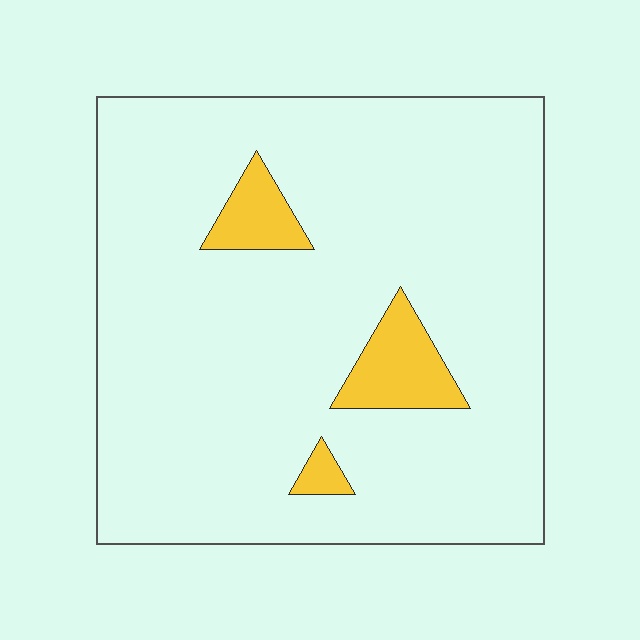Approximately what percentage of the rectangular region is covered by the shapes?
Approximately 10%.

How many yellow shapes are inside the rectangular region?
3.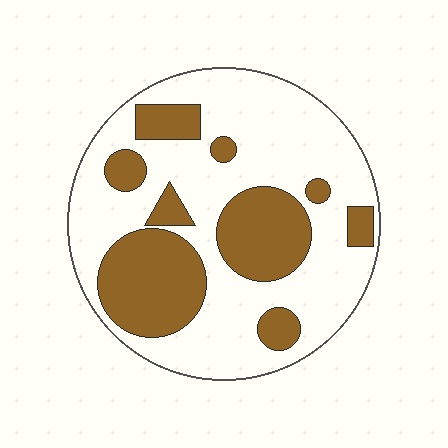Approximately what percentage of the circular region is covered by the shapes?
Approximately 35%.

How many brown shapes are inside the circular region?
9.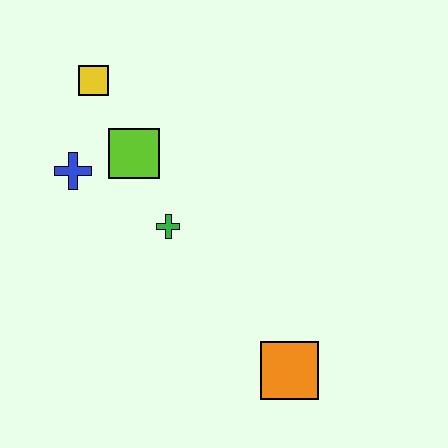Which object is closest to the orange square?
The green cross is closest to the orange square.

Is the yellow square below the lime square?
No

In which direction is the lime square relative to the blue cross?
The lime square is to the right of the blue cross.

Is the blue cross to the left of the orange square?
Yes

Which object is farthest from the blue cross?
The orange square is farthest from the blue cross.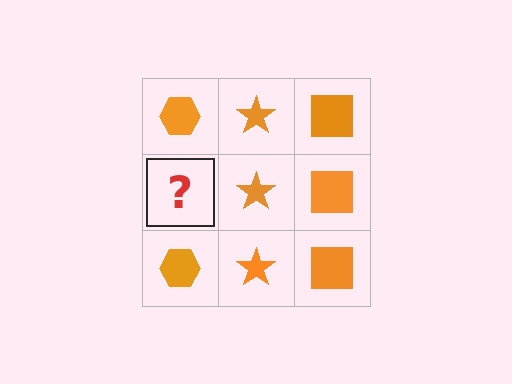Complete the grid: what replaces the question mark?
The question mark should be replaced with an orange hexagon.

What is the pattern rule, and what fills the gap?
The rule is that each column has a consistent shape. The gap should be filled with an orange hexagon.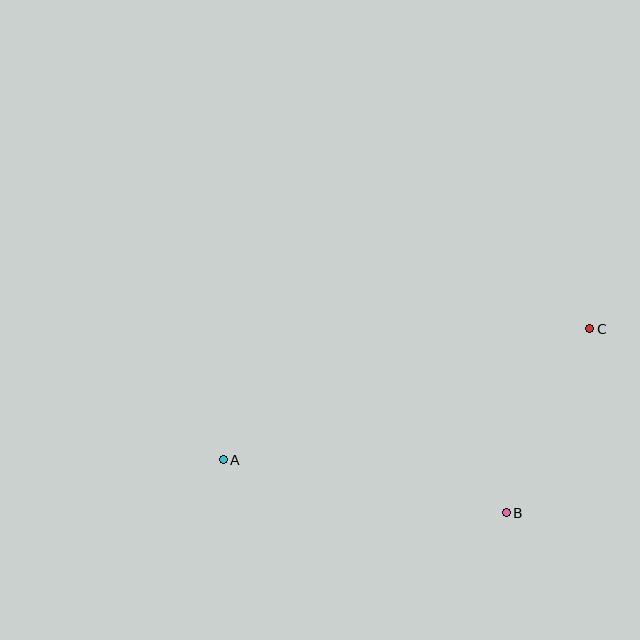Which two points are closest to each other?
Points B and C are closest to each other.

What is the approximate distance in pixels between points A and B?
The distance between A and B is approximately 288 pixels.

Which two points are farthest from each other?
Points A and C are farthest from each other.